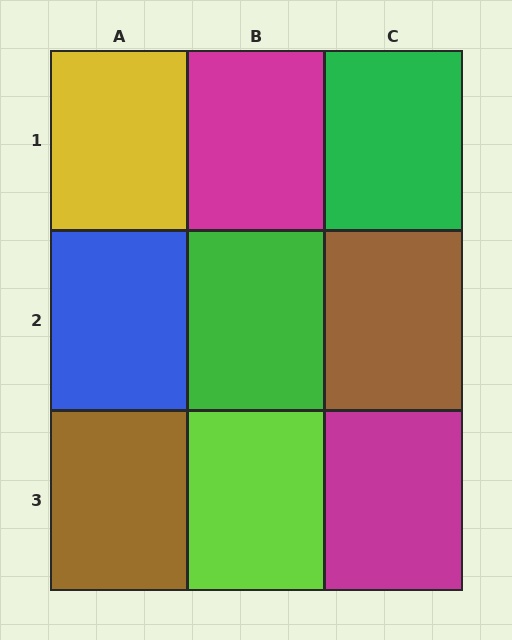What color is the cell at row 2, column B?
Green.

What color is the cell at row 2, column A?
Blue.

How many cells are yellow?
1 cell is yellow.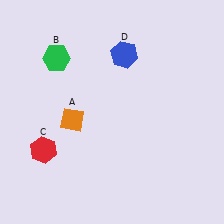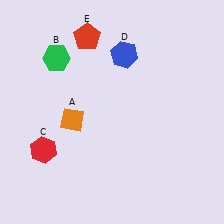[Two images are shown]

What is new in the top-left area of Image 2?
A red pentagon (E) was added in the top-left area of Image 2.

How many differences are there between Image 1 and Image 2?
There is 1 difference between the two images.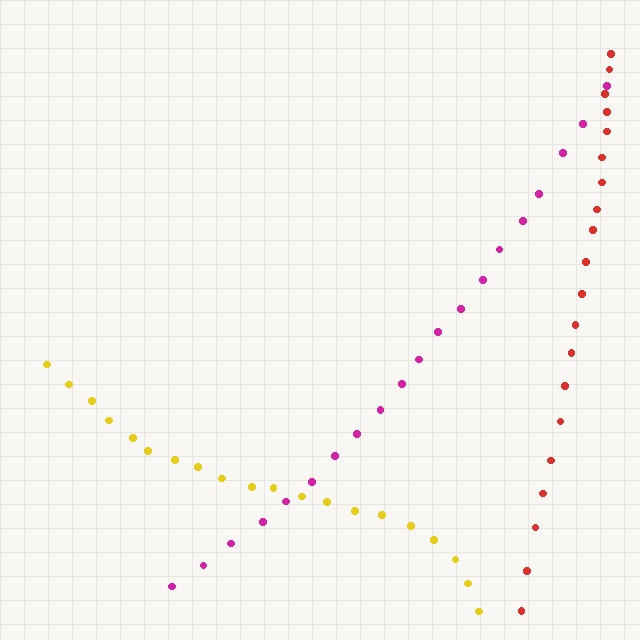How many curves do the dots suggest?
There are 3 distinct paths.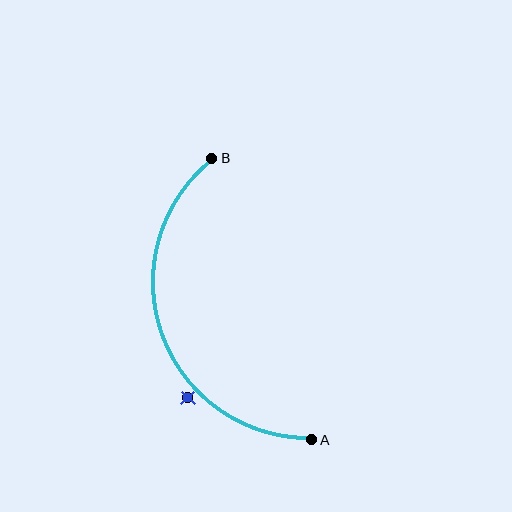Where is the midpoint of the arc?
The arc midpoint is the point on the curve farthest from the straight line joining A and B. It sits to the left of that line.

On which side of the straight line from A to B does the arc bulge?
The arc bulges to the left of the straight line connecting A and B.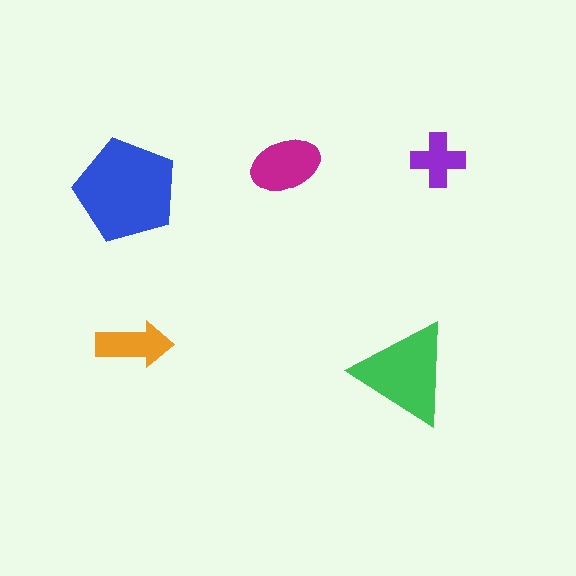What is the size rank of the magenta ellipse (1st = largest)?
3rd.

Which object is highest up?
The purple cross is topmost.